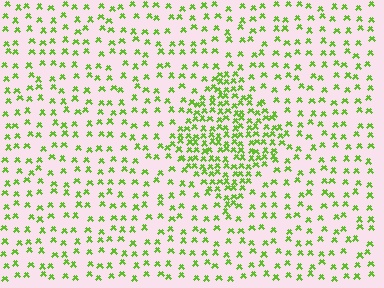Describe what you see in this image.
The image contains small lime elements arranged at two different densities. A diamond-shaped region is visible where the elements are more densely packed than the surrounding area.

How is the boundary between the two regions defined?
The boundary is defined by a change in element density (approximately 2.3x ratio). All elements are the same color, size, and shape.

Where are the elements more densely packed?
The elements are more densely packed inside the diamond boundary.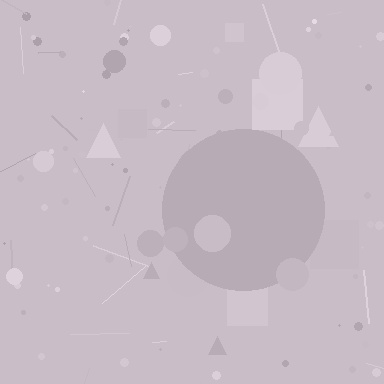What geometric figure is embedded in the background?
A circle is embedded in the background.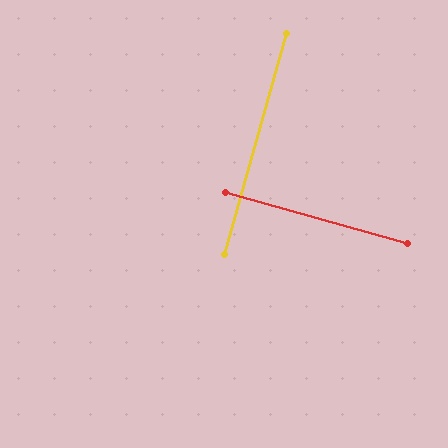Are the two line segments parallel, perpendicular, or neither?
Perpendicular — they meet at approximately 90°.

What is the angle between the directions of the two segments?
Approximately 90 degrees.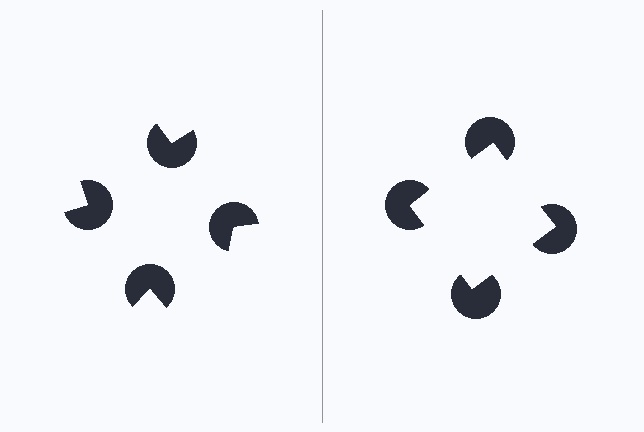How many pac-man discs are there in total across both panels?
8 — 4 on each side.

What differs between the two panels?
The pac-man discs are positioned identically on both sides; only the wedge orientations differ. On the right they align to a square; on the left they are misaligned.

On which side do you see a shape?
An illusory square appears on the right side. On the left side the wedge cuts are rotated, so no coherent shape forms.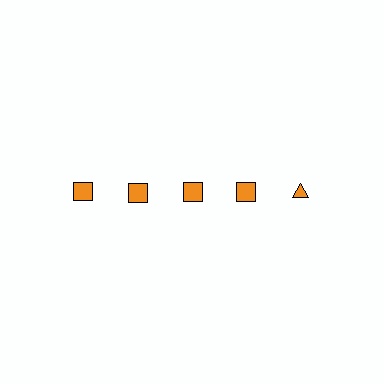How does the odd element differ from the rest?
It has a different shape: triangle instead of square.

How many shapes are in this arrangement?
There are 5 shapes arranged in a grid pattern.